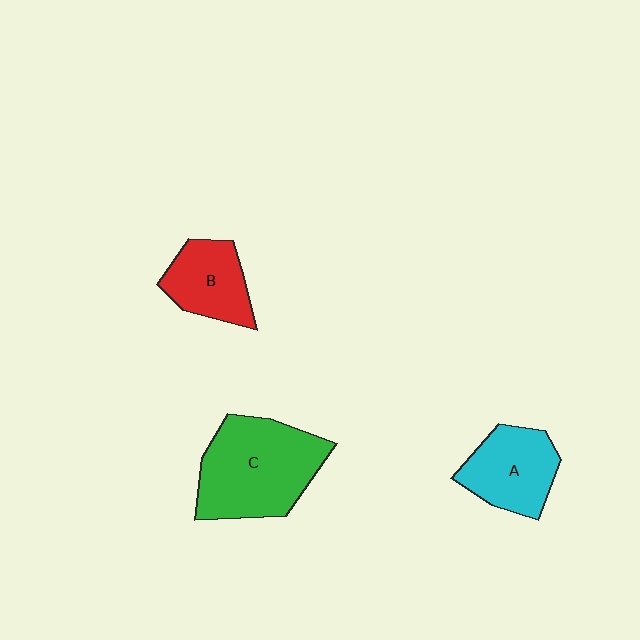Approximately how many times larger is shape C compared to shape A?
Approximately 1.6 times.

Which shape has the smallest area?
Shape B (red).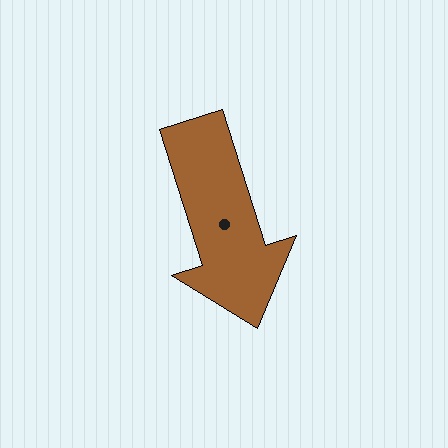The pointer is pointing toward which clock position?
Roughly 5 o'clock.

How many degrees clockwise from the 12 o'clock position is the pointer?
Approximately 162 degrees.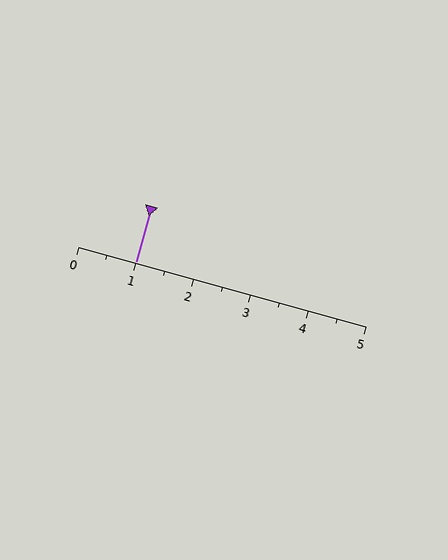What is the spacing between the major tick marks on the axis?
The major ticks are spaced 1 apart.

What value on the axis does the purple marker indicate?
The marker indicates approximately 1.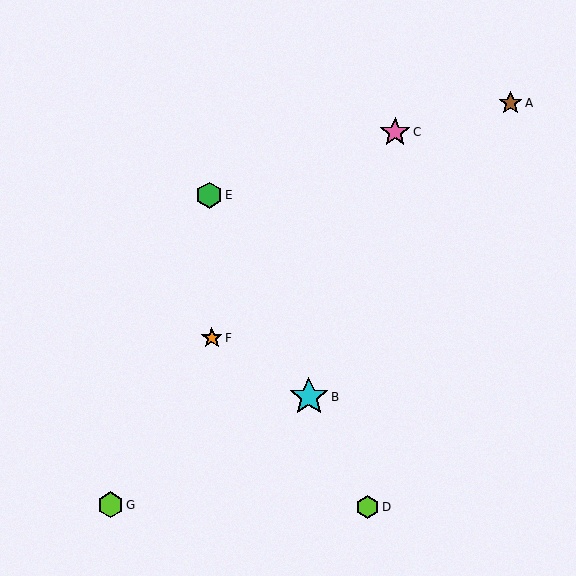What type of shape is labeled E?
Shape E is a green hexagon.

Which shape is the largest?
The cyan star (labeled B) is the largest.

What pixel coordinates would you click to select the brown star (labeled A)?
Click at (511, 103) to select the brown star A.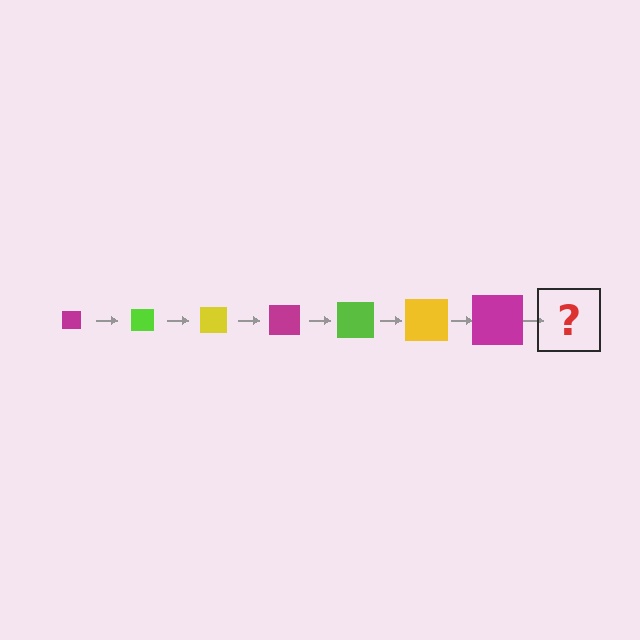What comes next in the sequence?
The next element should be a lime square, larger than the previous one.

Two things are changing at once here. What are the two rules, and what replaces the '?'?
The two rules are that the square grows larger each step and the color cycles through magenta, lime, and yellow. The '?' should be a lime square, larger than the previous one.